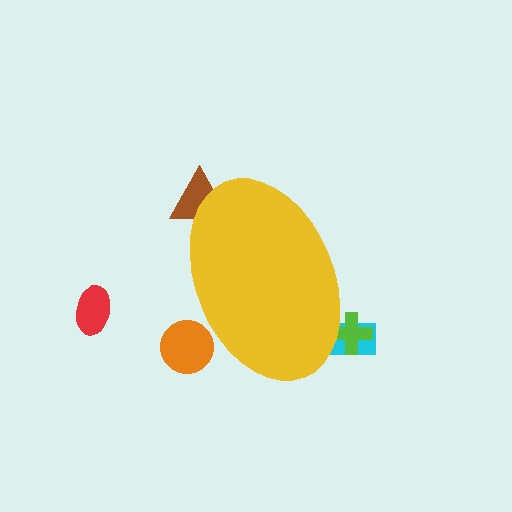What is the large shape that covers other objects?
A yellow ellipse.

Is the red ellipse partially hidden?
No, the red ellipse is fully visible.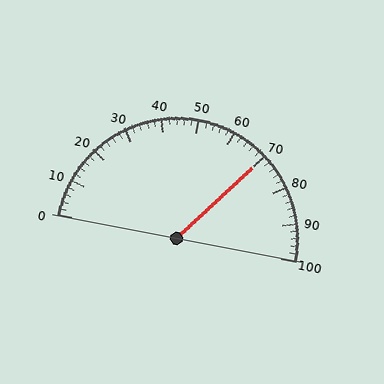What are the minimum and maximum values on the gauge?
The gauge ranges from 0 to 100.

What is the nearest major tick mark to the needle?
The nearest major tick mark is 70.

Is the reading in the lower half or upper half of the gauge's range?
The reading is in the upper half of the range (0 to 100).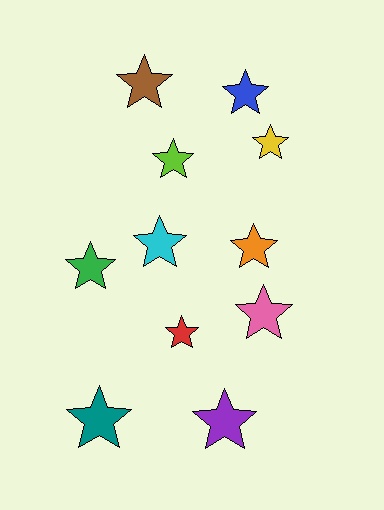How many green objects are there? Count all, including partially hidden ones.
There is 1 green object.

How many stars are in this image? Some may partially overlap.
There are 11 stars.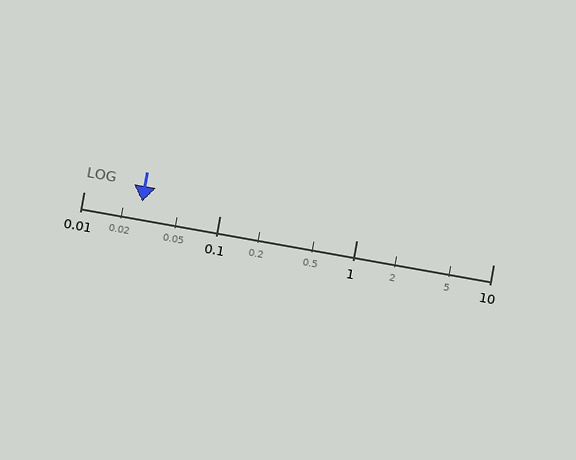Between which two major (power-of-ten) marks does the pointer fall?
The pointer is between 0.01 and 0.1.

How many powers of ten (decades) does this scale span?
The scale spans 3 decades, from 0.01 to 10.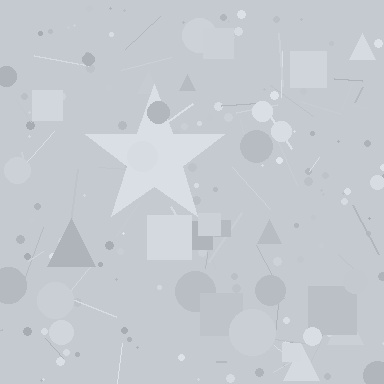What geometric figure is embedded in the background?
A star is embedded in the background.